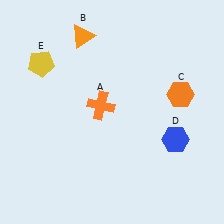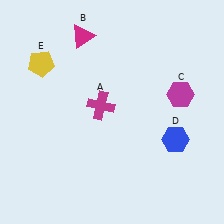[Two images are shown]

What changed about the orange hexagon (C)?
In Image 1, C is orange. In Image 2, it changed to magenta.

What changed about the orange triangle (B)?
In Image 1, B is orange. In Image 2, it changed to magenta.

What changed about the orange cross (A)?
In Image 1, A is orange. In Image 2, it changed to magenta.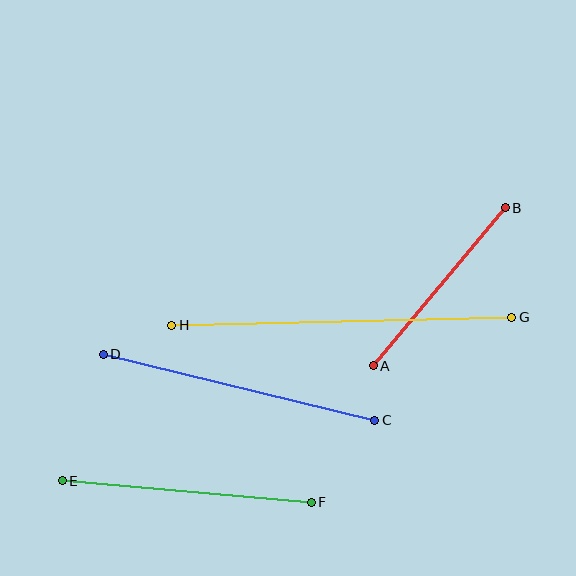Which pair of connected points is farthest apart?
Points G and H are farthest apart.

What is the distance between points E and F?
The distance is approximately 250 pixels.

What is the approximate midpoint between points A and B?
The midpoint is at approximately (439, 287) pixels.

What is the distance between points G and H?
The distance is approximately 340 pixels.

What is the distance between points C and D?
The distance is approximately 279 pixels.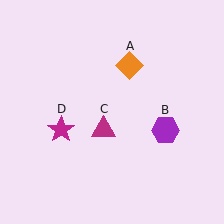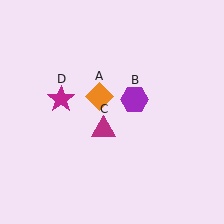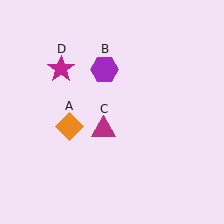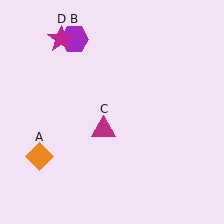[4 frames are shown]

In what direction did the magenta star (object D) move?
The magenta star (object D) moved up.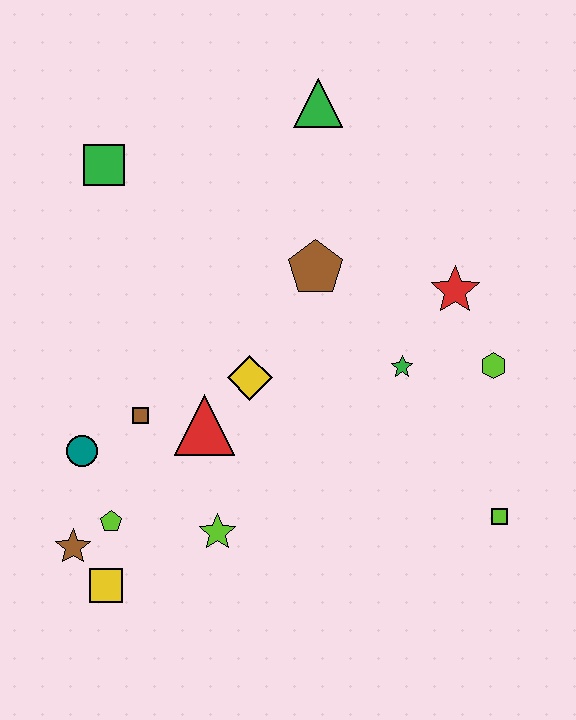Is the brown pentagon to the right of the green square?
Yes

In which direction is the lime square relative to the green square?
The lime square is to the right of the green square.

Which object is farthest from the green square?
The lime square is farthest from the green square.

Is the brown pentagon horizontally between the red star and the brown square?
Yes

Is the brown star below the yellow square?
No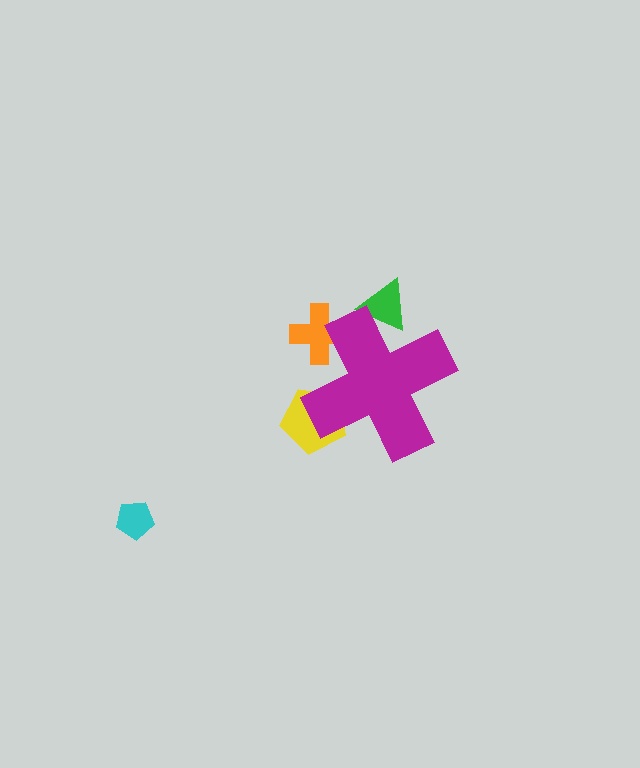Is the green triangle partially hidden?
Yes, the green triangle is partially hidden behind the magenta cross.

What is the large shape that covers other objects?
A magenta cross.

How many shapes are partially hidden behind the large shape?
3 shapes are partially hidden.